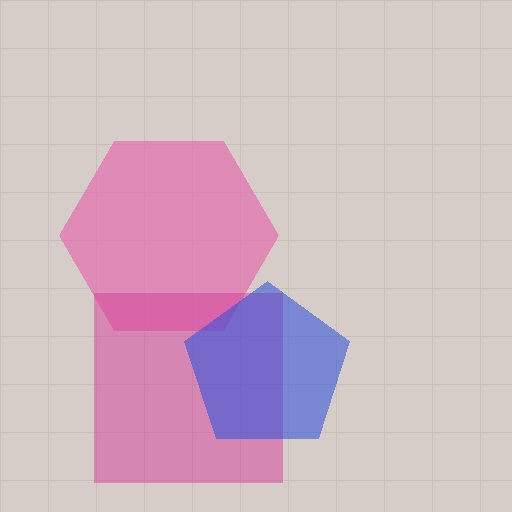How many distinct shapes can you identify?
There are 3 distinct shapes: a pink hexagon, a magenta square, a blue pentagon.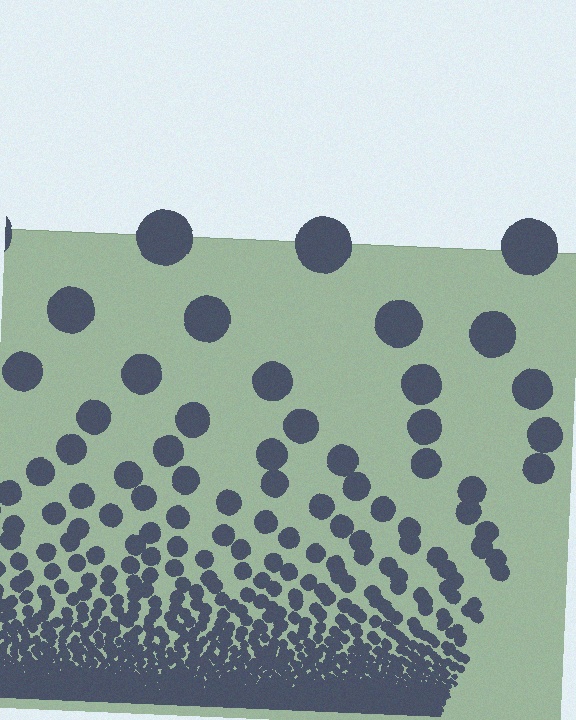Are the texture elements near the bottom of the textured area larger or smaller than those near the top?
Smaller. The gradient is inverted — elements near the bottom are smaller and denser.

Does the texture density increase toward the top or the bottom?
Density increases toward the bottom.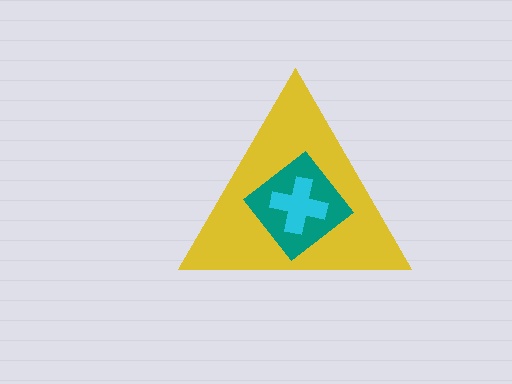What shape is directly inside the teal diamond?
The cyan cross.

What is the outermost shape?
The yellow triangle.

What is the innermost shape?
The cyan cross.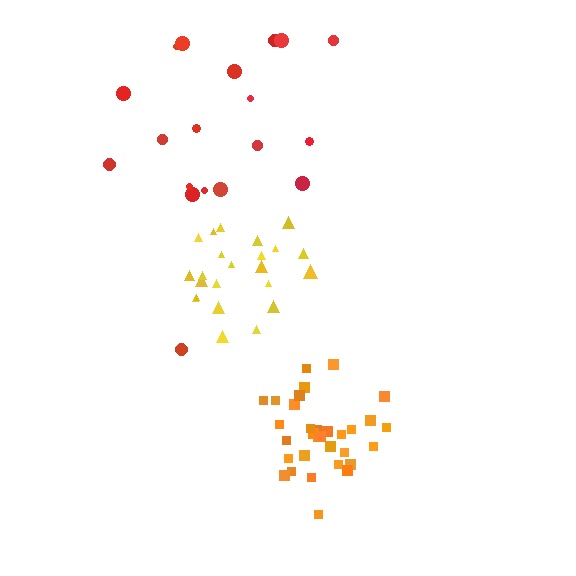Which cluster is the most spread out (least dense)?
Red.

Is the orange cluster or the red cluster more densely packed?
Orange.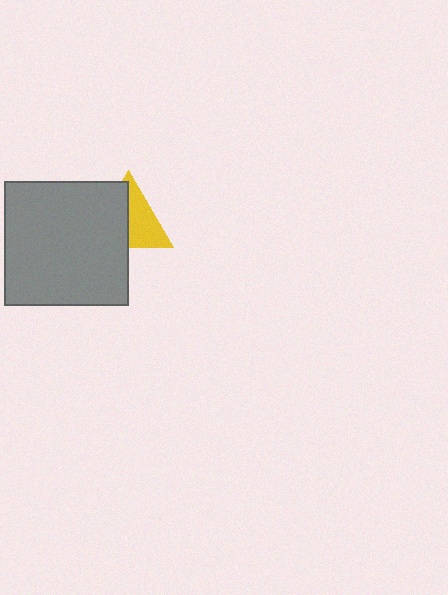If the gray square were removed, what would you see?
You would see the complete yellow triangle.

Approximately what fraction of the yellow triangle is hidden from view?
Roughly 50% of the yellow triangle is hidden behind the gray square.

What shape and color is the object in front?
The object in front is a gray square.